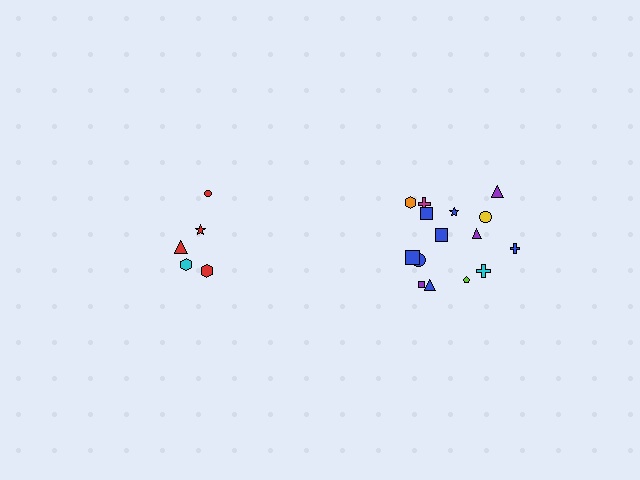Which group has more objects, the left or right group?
The right group.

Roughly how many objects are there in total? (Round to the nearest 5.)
Roughly 20 objects in total.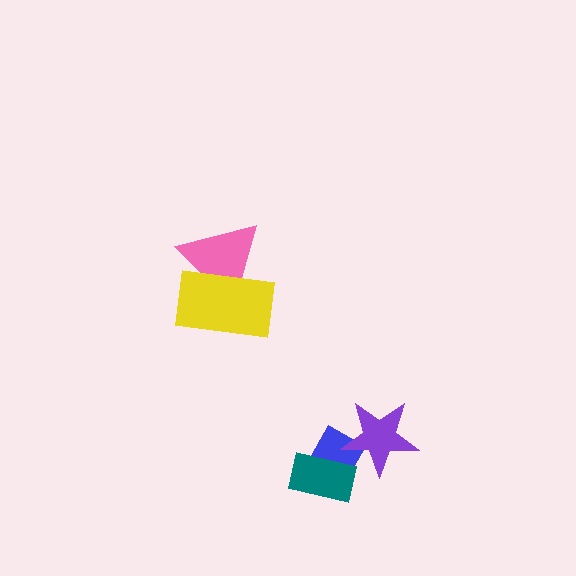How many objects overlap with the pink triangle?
1 object overlaps with the pink triangle.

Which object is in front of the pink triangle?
The yellow rectangle is in front of the pink triangle.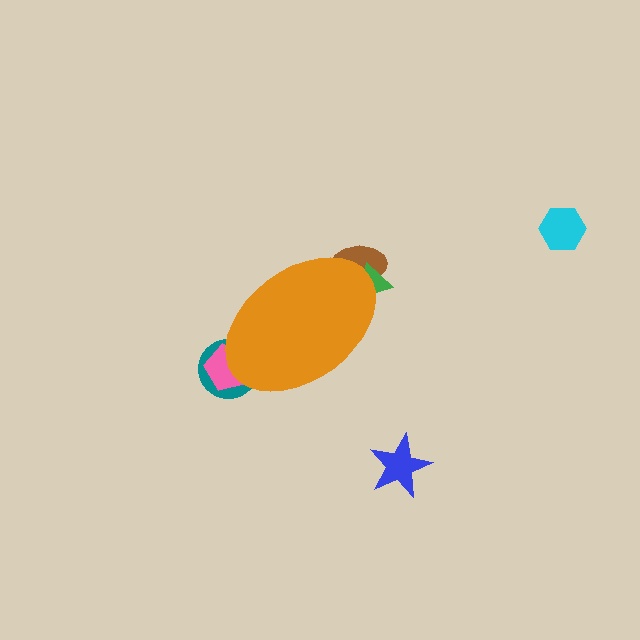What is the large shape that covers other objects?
An orange ellipse.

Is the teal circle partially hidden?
Yes, the teal circle is partially hidden behind the orange ellipse.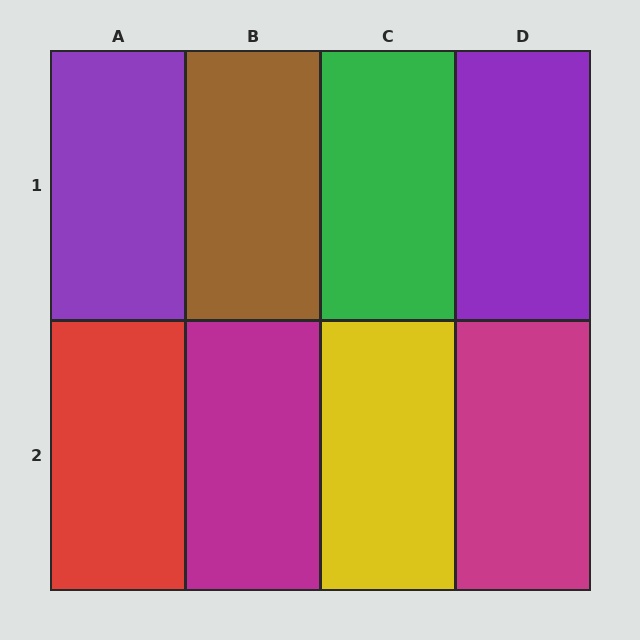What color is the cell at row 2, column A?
Red.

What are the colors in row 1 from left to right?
Purple, brown, green, purple.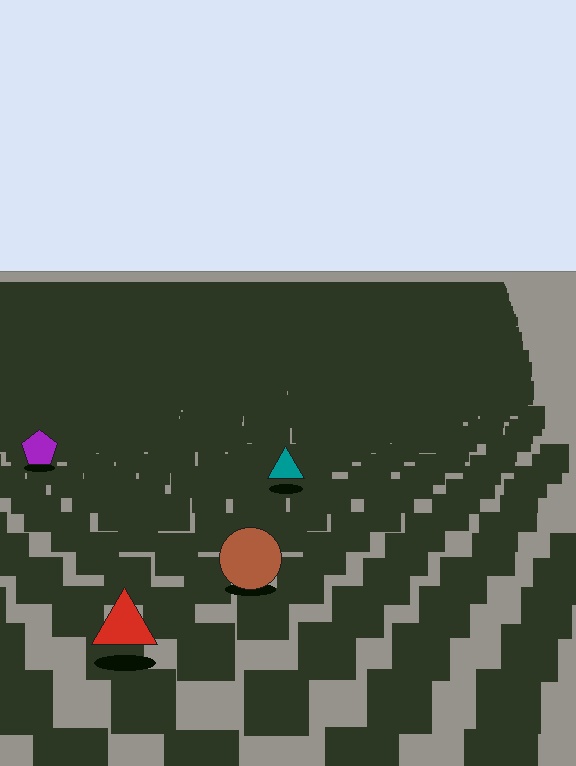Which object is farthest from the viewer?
The purple pentagon is farthest from the viewer. It appears smaller and the ground texture around it is denser.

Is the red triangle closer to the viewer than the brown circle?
Yes. The red triangle is closer — you can tell from the texture gradient: the ground texture is coarser near it.